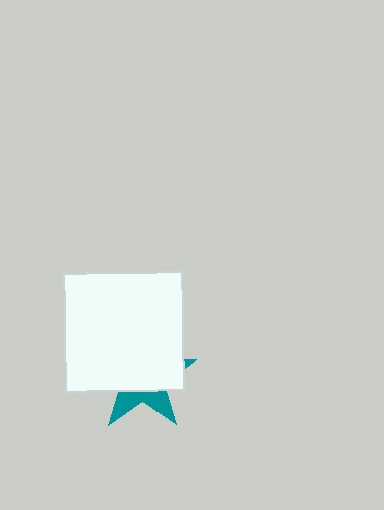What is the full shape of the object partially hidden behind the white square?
The partially hidden object is a teal star.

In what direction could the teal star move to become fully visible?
The teal star could move down. That would shift it out from behind the white square entirely.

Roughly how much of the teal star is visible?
A small part of it is visible (roughly 30%).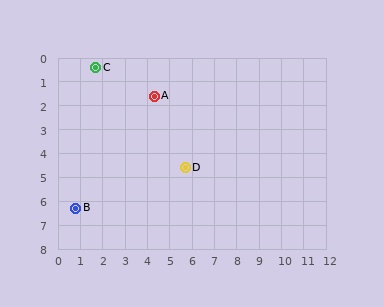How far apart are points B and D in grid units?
Points B and D are about 5.2 grid units apart.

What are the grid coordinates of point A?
Point A is at approximately (4.3, 1.6).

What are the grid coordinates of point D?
Point D is at approximately (5.7, 4.6).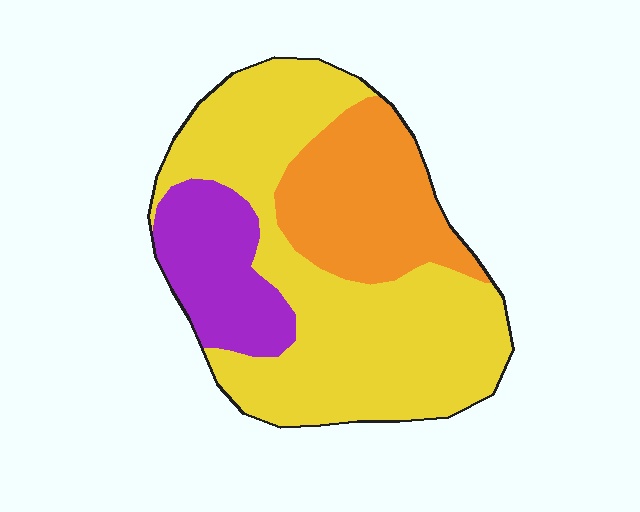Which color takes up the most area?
Yellow, at roughly 60%.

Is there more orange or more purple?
Orange.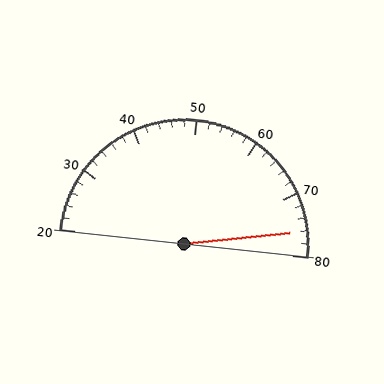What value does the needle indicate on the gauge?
The needle indicates approximately 76.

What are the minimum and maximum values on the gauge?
The gauge ranges from 20 to 80.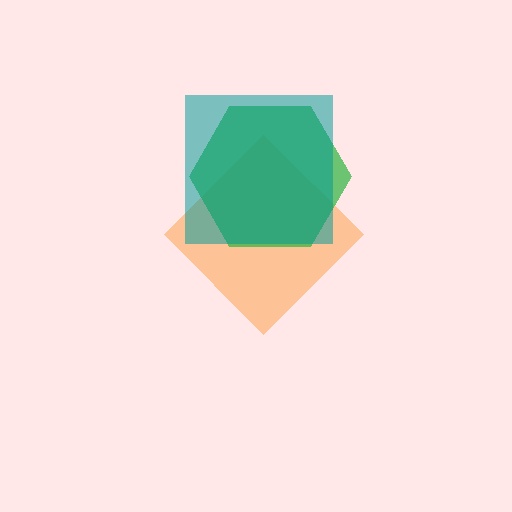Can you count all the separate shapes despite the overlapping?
Yes, there are 3 separate shapes.